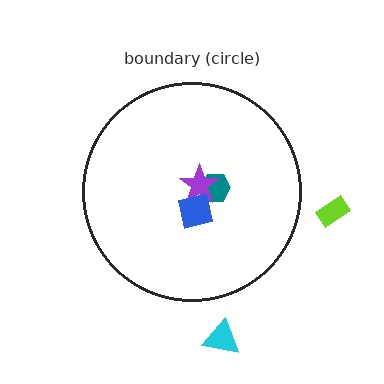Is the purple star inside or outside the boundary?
Inside.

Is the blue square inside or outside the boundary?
Inside.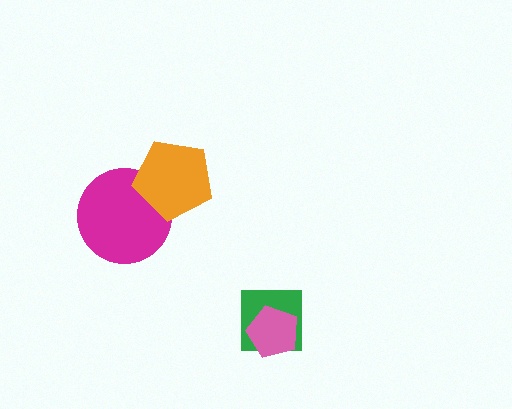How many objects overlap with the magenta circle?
1 object overlaps with the magenta circle.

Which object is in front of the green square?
The pink pentagon is in front of the green square.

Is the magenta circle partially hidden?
Yes, it is partially covered by another shape.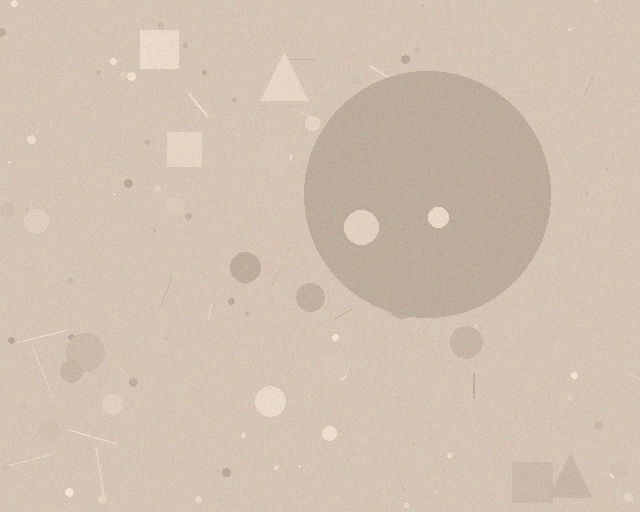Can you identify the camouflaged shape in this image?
The camouflaged shape is a circle.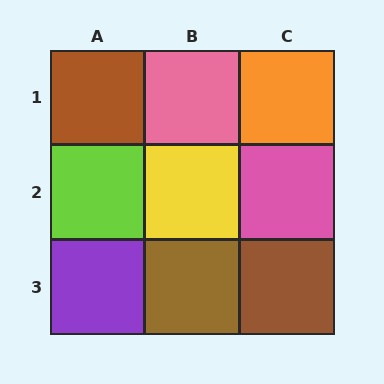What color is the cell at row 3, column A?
Purple.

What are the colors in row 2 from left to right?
Lime, yellow, pink.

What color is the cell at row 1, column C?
Orange.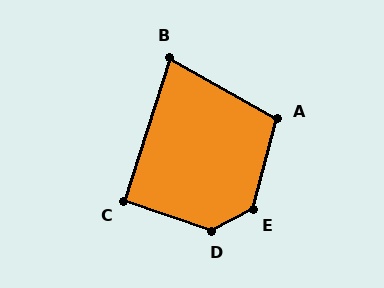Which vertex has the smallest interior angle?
B, at approximately 78 degrees.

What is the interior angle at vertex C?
Approximately 91 degrees (approximately right).